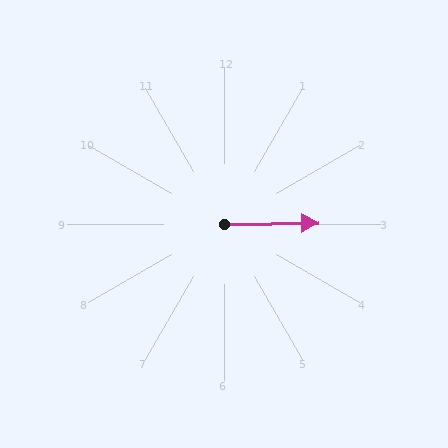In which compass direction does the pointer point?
East.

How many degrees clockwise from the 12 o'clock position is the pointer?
Approximately 89 degrees.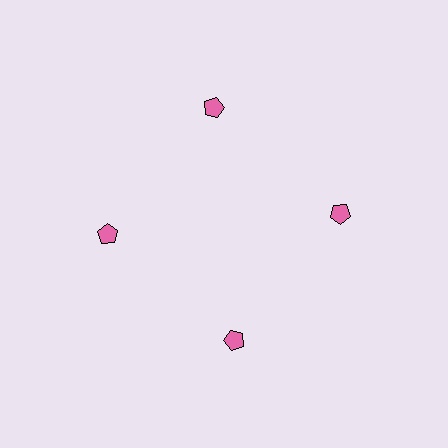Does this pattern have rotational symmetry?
Yes, this pattern has 4-fold rotational symmetry. It looks the same after rotating 90 degrees around the center.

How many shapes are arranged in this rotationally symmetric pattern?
There are 4 shapes, arranged in 4 groups of 1.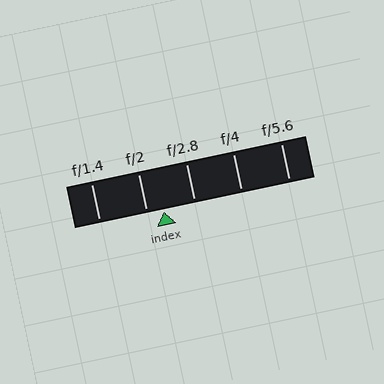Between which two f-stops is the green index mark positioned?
The index mark is between f/2 and f/2.8.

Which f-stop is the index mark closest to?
The index mark is closest to f/2.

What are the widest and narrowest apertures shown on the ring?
The widest aperture shown is f/1.4 and the narrowest is f/5.6.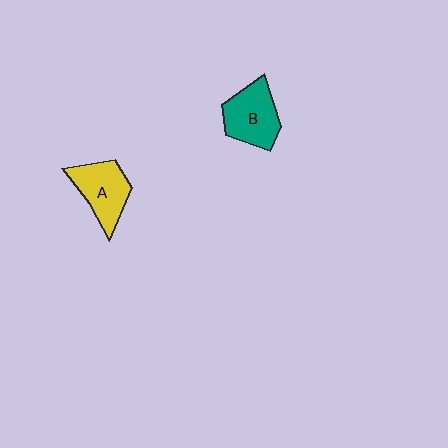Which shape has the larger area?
Shape B (teal).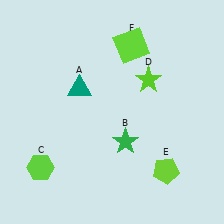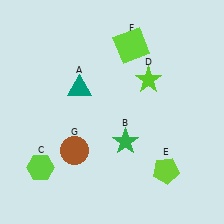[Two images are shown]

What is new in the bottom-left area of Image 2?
A brown circle (G) was added in the bottom-left area of Image 2.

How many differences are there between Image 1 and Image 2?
There is 1 difference between the two images.